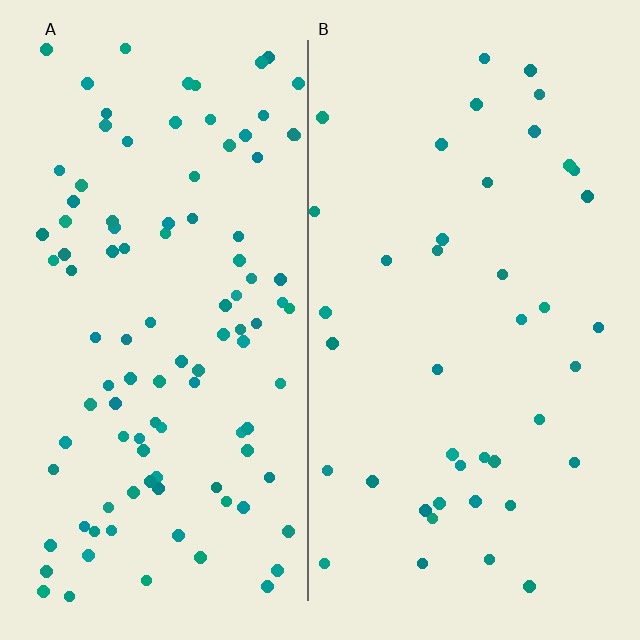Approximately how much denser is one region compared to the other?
Approximately 2.5× — region A over region B.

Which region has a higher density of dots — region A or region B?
A (the left).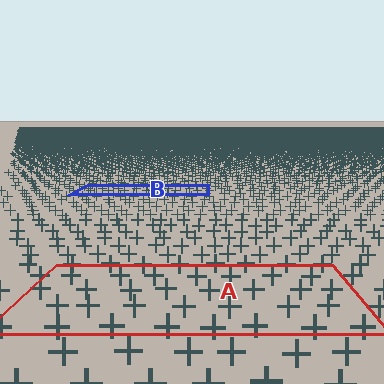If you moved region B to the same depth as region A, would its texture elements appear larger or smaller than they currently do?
They would appear larger. At a closer depth, the same texture elements are projected at a bigger on-screen size.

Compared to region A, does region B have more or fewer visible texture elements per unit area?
Region B has more texture elements per unit area — they are packed more densely because it is farther away.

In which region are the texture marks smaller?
The texture marks are smaller in region B, because it is farther away.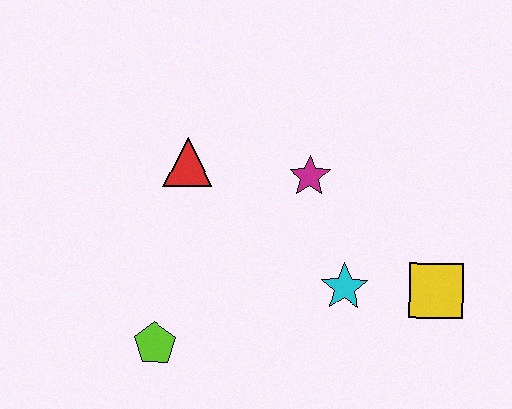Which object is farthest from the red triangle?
The yellow square is farthest from the red triangle.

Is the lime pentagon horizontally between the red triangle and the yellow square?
No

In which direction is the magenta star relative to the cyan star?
The magenta star is above the cyan star.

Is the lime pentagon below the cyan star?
Yes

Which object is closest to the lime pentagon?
The red triangle is closest to the lime pentagon.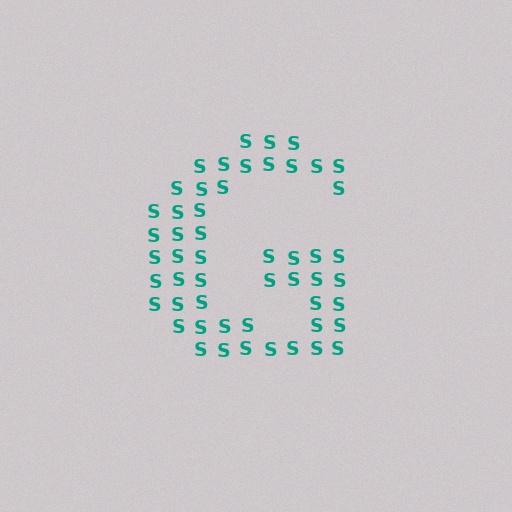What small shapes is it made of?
It is made of small letter S's.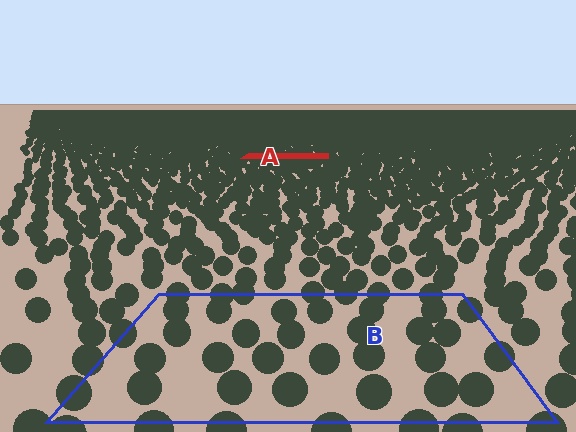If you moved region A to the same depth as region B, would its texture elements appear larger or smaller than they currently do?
They would appear larger. At a closer depth, the same texture elements are projected at a bigger on-screen size.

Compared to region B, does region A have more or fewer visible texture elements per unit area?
Region A has more texture elements per unit area — they are packed more densely because it is farther away.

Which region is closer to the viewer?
Region B is closer. The texture elements there are larger and more spread out.